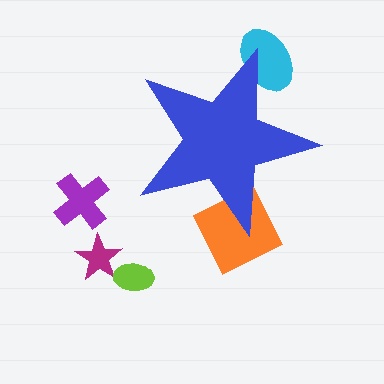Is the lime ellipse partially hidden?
No, the lime ellipse is fully visible.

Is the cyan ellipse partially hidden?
Yes, the cyan ellipse is partially hidden behind the blue star.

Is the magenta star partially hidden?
No, the magenta star is fully visible.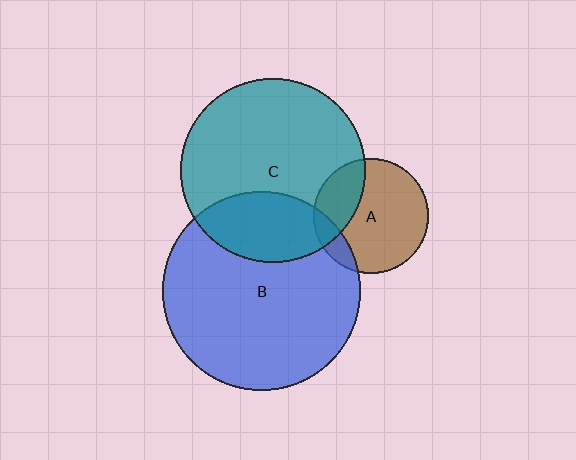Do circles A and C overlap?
Yes.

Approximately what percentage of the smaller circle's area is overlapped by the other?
Approximately 25%.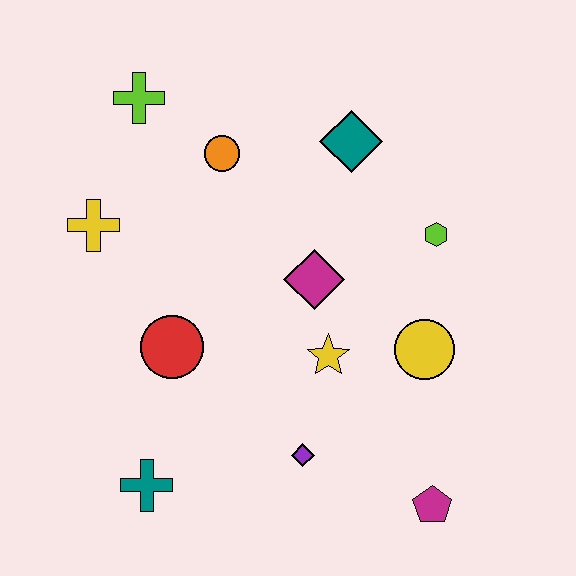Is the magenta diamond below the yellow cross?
Yes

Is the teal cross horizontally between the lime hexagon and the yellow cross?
Yes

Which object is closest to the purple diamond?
The yellow star is closest to the purple diamond.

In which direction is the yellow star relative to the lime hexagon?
The yellow star is below the lime hexagon.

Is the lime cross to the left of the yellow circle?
Yes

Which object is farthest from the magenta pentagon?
The lime cross is farthest from the magenta pentagon.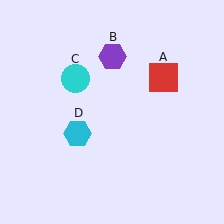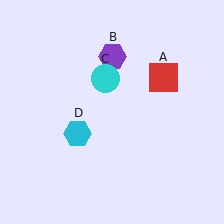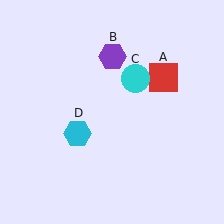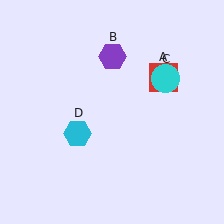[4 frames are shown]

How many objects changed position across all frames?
1 object changed position: cyan circle (object C).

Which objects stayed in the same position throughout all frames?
Red square (object A) and purple hexagon (object B) and cyan hexagon (object D) remained stationary.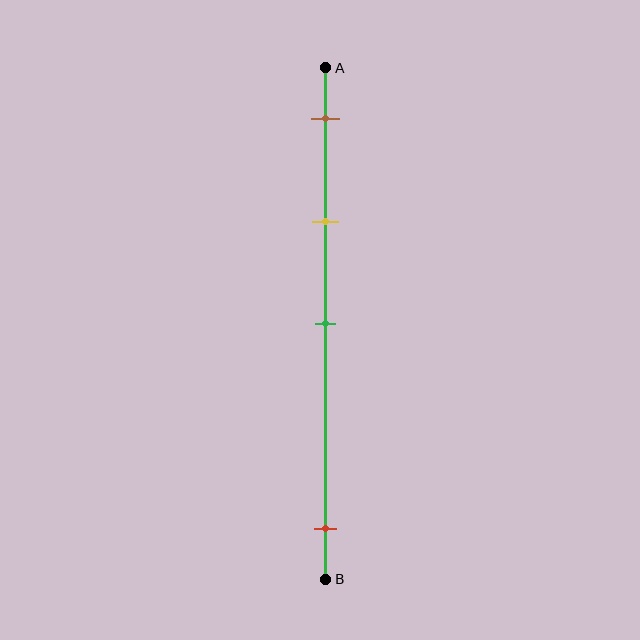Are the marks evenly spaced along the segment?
No, the marks are not evenly spaced.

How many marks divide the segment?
There are 4 marks dividing the segment.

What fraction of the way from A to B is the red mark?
The red mark is approximately 90% (0.9) of the way from A to B.